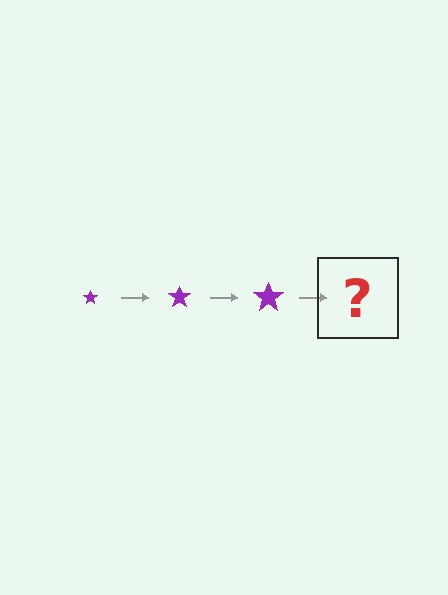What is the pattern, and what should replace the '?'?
The pattern is that the star gets progressively larger each step. The '?' should be a purple star, larger than the previous one.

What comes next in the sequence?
The next element should be a purple star, larger than the previous one.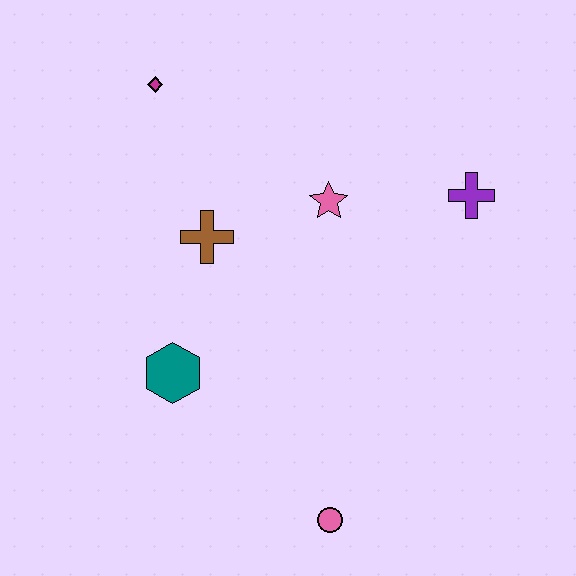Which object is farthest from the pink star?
The pink circle is farthest from the pink star.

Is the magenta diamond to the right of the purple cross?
No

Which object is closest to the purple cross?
The pink star is closest to the purple cross.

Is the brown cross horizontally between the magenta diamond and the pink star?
Yes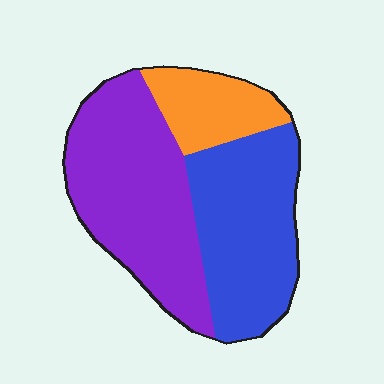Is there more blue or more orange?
Blue.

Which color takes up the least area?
Orange, at roughly 15%.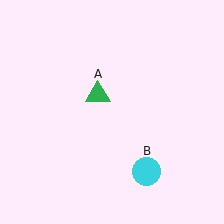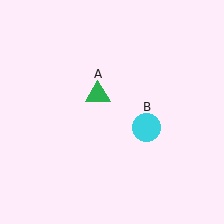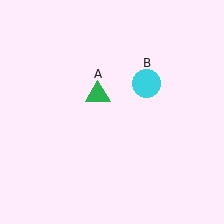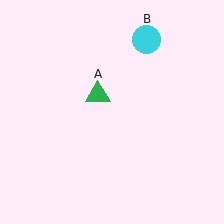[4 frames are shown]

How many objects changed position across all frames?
1 object changed position: cyan circle (object B).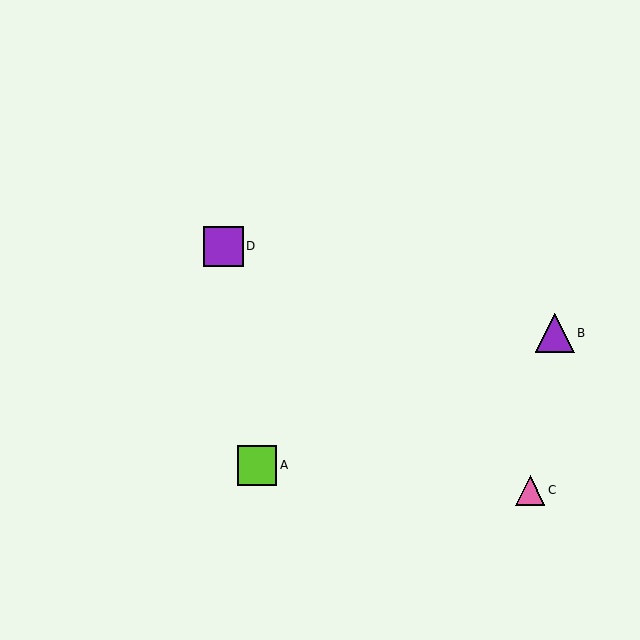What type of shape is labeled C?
Shape C is a pink triangle.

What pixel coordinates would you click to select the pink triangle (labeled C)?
Click at (530, 490) to select the pink triangle C.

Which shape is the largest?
The purple square (labeled D) is the largest.